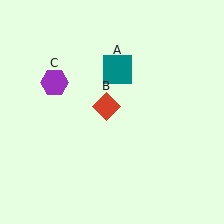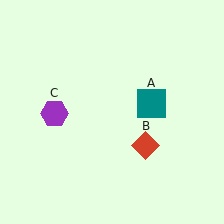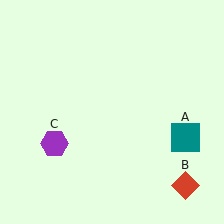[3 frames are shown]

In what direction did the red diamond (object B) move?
The red diamond (object B) moved down and to the right.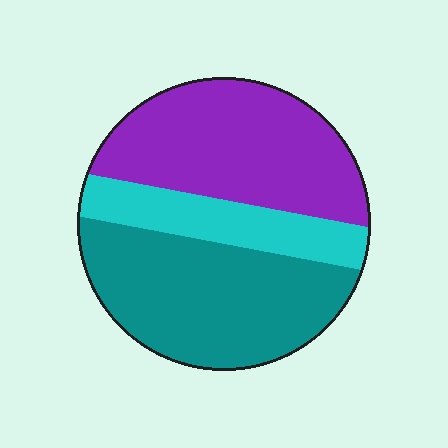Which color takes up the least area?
Cyan, at roughly 20%.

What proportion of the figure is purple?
Purple covers about 40% of the figure.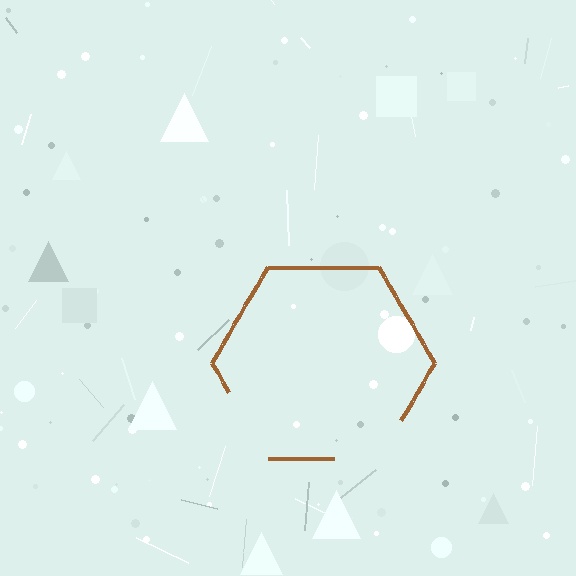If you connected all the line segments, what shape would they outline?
They would outline a hexagon.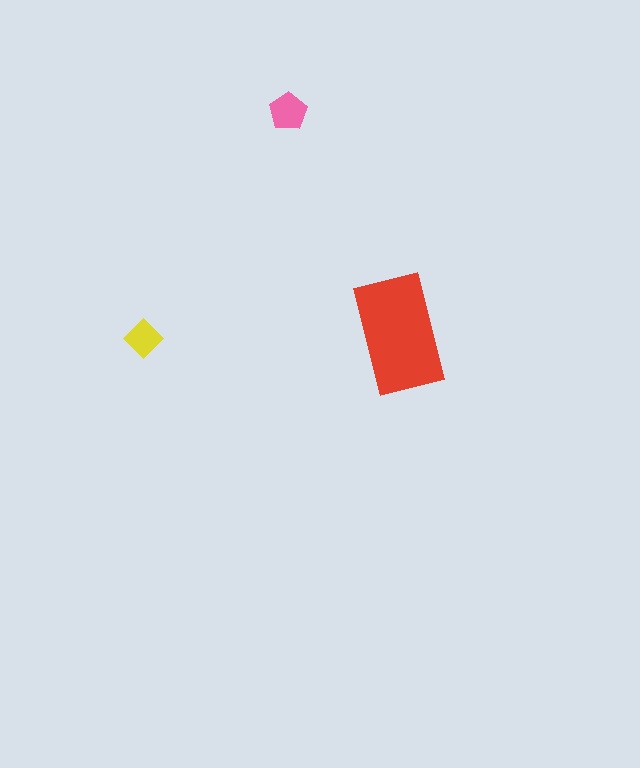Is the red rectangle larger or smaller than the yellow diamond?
Larger.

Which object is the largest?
The red rectangle.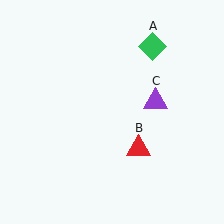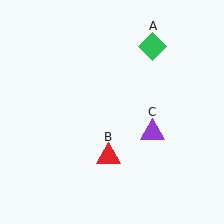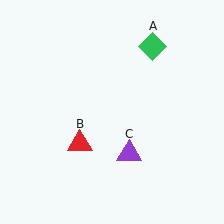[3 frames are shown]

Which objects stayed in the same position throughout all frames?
Green diamond (object A) remained stationary.